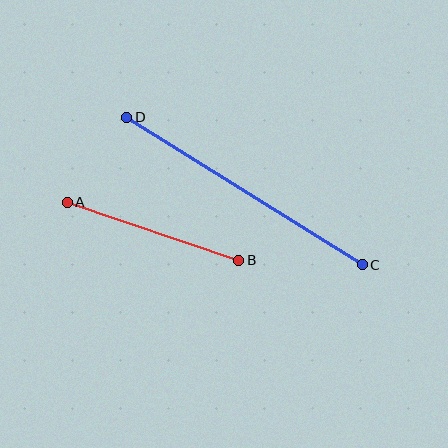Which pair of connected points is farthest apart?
Points C and D are farthest apart.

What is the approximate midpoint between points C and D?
The midpoint is at approximately (245, 191) pixels.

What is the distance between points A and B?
The distance is approximately 181 pixels.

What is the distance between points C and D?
The distance is approximately 278 pixels.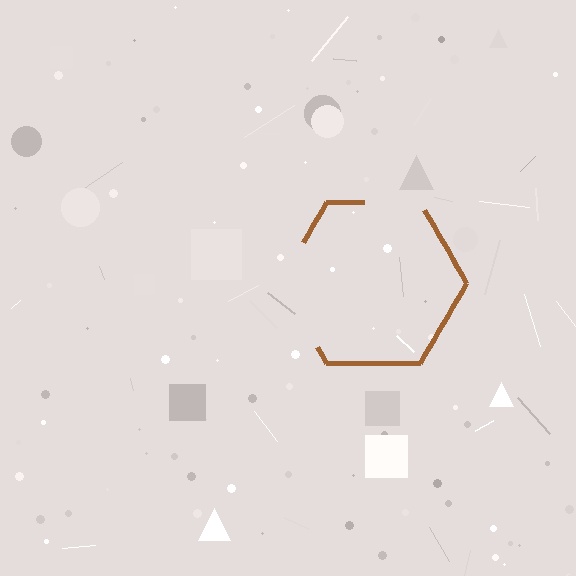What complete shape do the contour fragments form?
The contour fragments form a hexagon.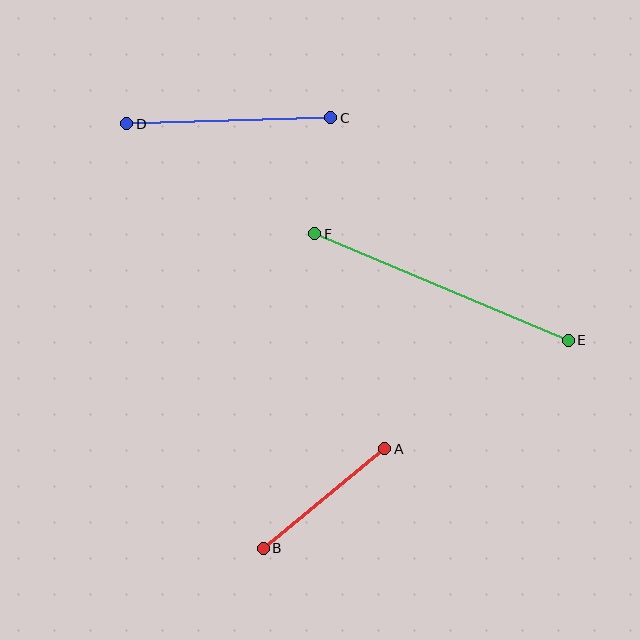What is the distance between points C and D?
The distance is approximately 205 pixels.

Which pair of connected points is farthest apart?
Points E and F are farthest apart.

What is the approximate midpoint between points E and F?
The midpoint is at approximately (442, 287) pixels.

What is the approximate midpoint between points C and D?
The midpoint is at approximately (229, 121) pixels.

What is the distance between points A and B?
The distance is approximately 157 pixels.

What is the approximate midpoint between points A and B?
The midpoint is at approximately (324, 499) pixels.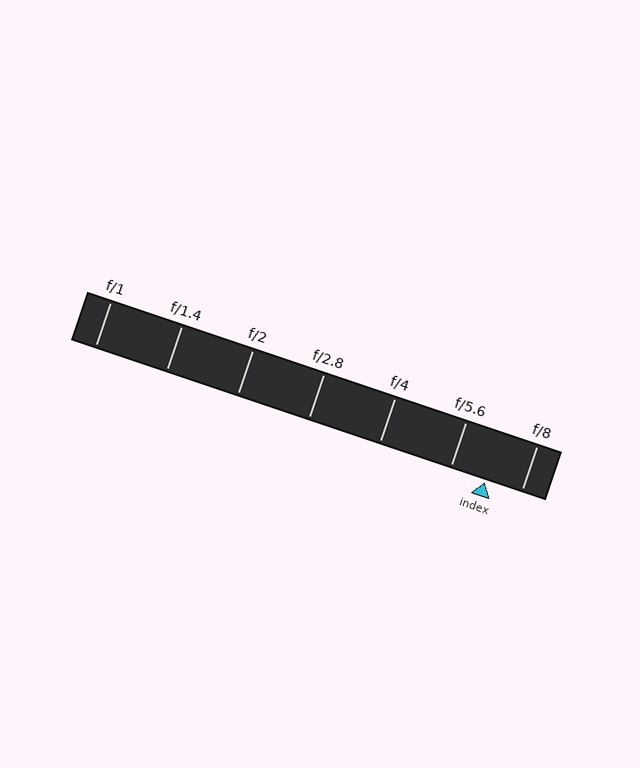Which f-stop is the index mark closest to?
The index mark is closest to f/8.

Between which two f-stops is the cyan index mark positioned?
The index mark is between f/5.6 and f/8.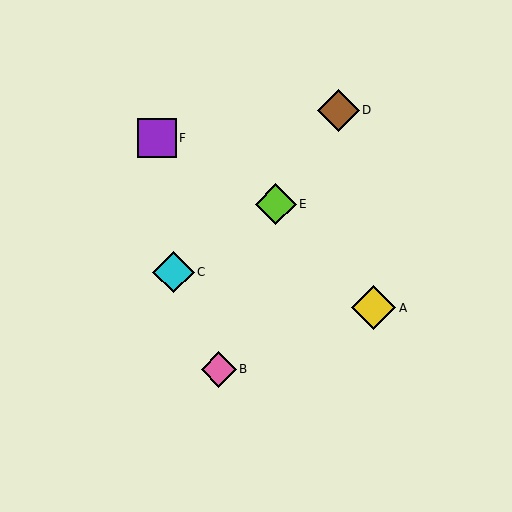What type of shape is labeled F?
Shape F is a purple square.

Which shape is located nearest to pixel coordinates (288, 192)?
The lime diamond (labeled E) at (276, 204) is nearest to that location.